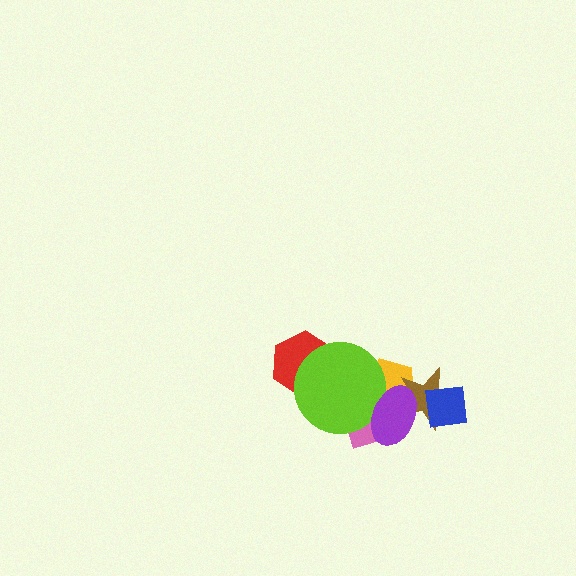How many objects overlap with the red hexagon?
1 object overlaps with the red hexagon.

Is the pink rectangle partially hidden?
Yes, it is partially covered by another shape.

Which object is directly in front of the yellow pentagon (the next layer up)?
The brown star is directly in front of the yellow pentagon.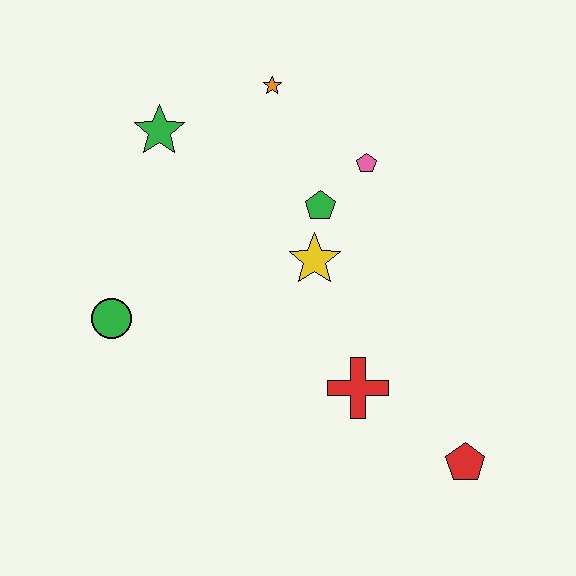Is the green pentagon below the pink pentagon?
Yes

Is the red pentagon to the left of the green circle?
No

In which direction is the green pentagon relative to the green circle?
The green pentagon is to the right of the green circle.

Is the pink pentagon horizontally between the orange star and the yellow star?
No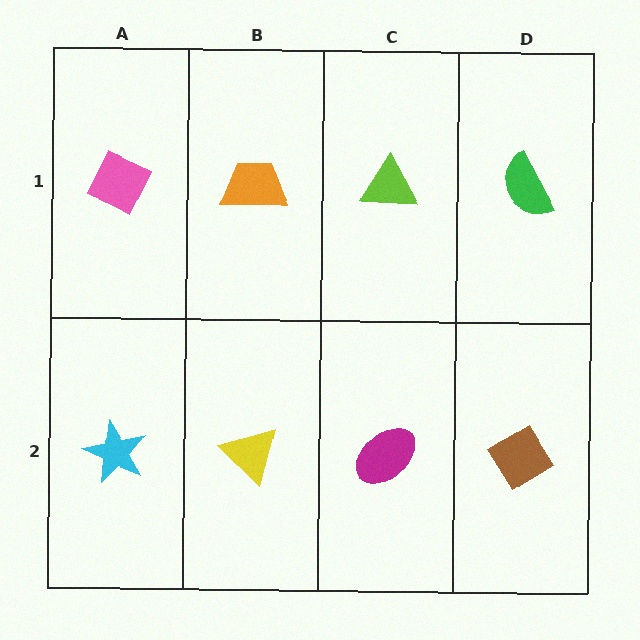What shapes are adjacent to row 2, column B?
An orange trapezoid (row 1, column B), a cyan star (row 2, column A), a magenta ellipse (row 2, column C).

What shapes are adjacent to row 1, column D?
A brown diamond (row 2, column D), a lime triangle (row 1, column C).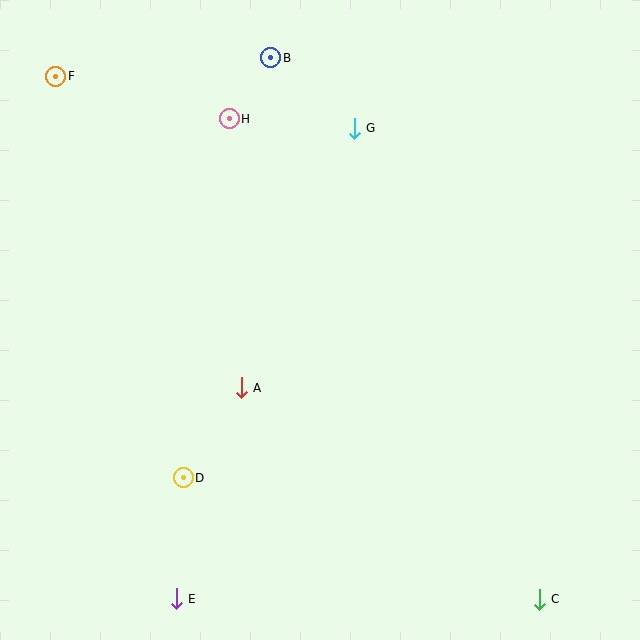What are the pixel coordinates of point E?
Point E is at (176, 599).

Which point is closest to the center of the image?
Point A at (241, 388) is closest to the center.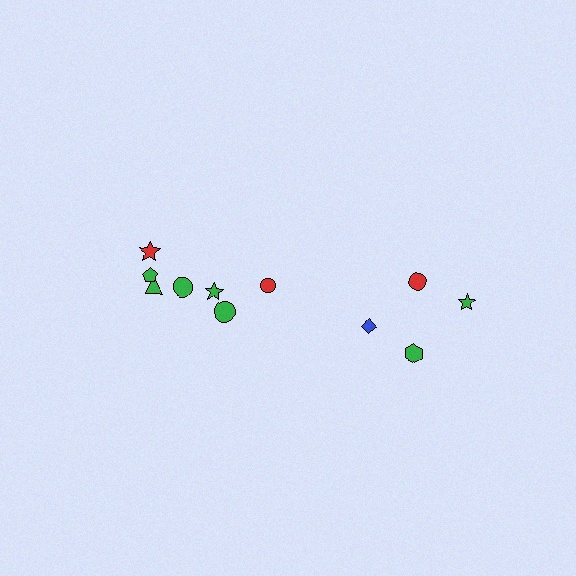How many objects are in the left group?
There are 7 objects.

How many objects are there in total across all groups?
There are 11 objects.